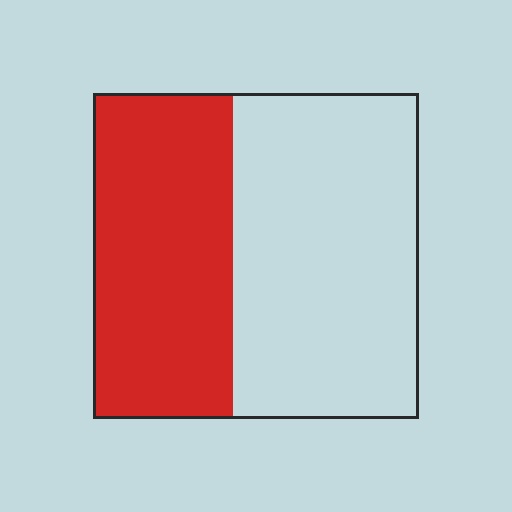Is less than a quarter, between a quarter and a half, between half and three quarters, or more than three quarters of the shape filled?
Between a quarter and a half.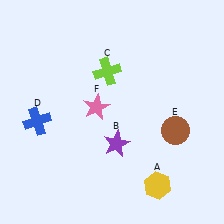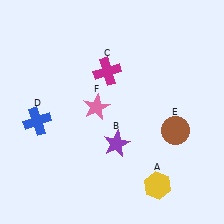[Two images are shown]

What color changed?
The cross (C) changed from lime in Image 1 to magenta in Image 2.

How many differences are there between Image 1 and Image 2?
There is 1 difference between the two images.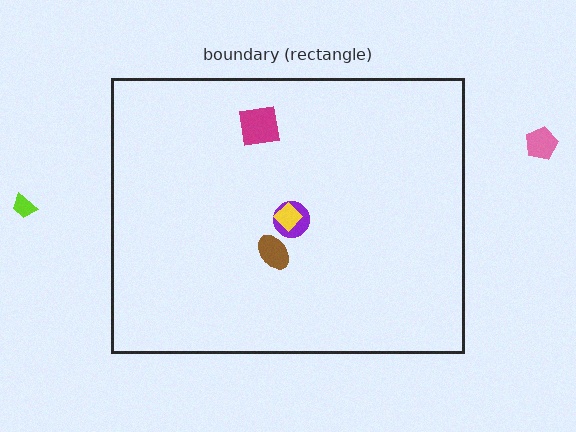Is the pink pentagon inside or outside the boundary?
Outside.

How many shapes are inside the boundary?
4 inside, 2 outside.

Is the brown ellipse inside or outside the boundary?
Inside.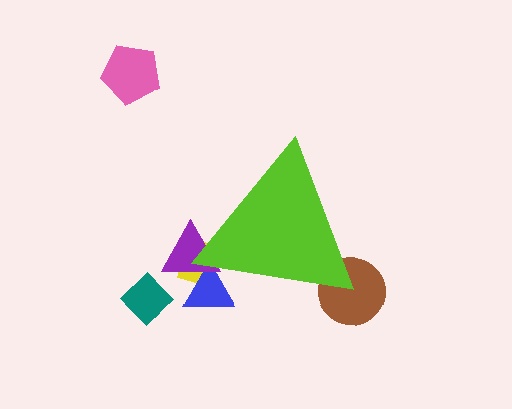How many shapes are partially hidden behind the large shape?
4 shapes are partially hidden.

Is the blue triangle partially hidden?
Yes, the blue triangle is partially hidden behind the lime triangle.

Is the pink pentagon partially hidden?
No, the pink pentagon is fully visible.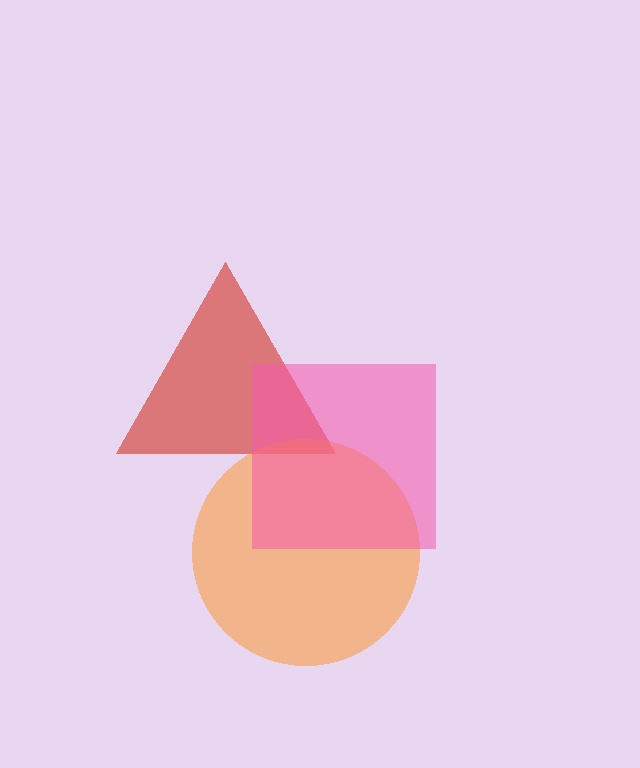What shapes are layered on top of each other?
The layered shapes are: a red triangle, an orange circle, a pink square.